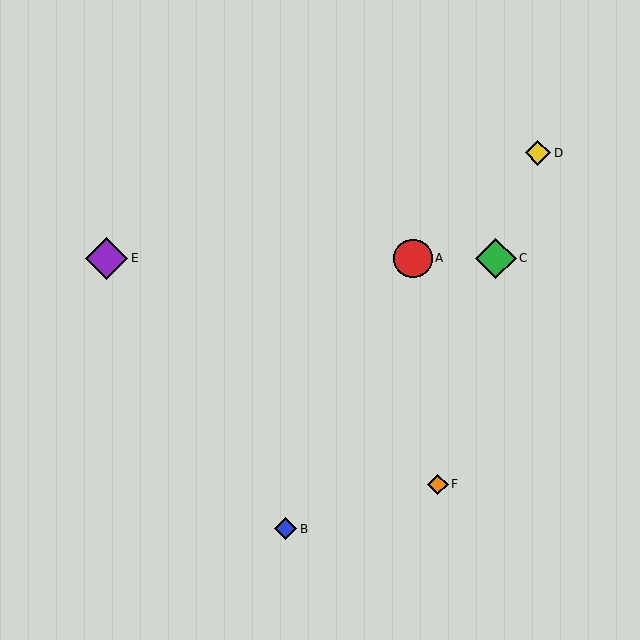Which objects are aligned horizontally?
Objects A, C, E are aligned horizontally.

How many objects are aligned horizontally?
3 objects (A, C, E) are aligned horizontally.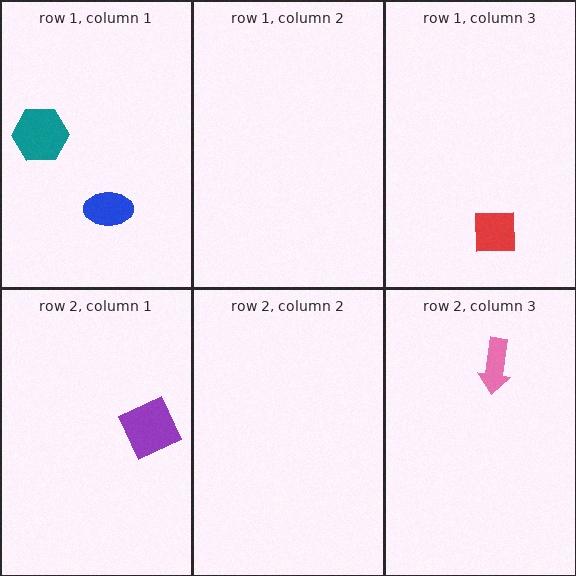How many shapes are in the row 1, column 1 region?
2.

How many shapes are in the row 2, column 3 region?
1.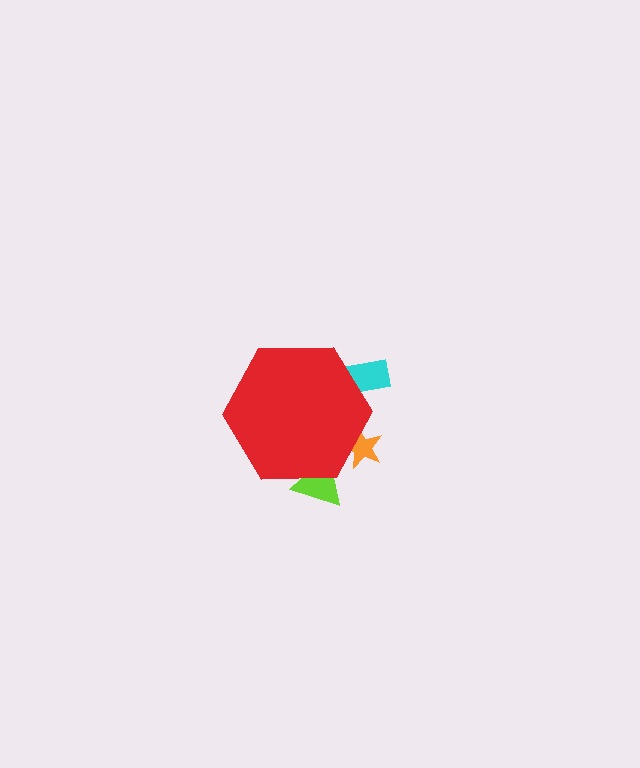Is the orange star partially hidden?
Yes, the orange star is partially hidden behind the red hexagon.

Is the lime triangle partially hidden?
Yes, the lime triangle is partially hidden behind the red hexagon.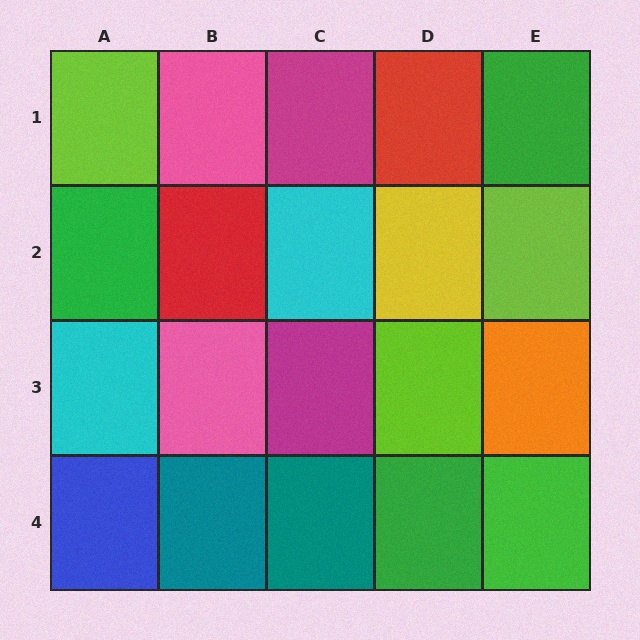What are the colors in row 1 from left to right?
Lime, pink, magenta, red, green.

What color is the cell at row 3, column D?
Lime.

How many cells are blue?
1 cell is blue.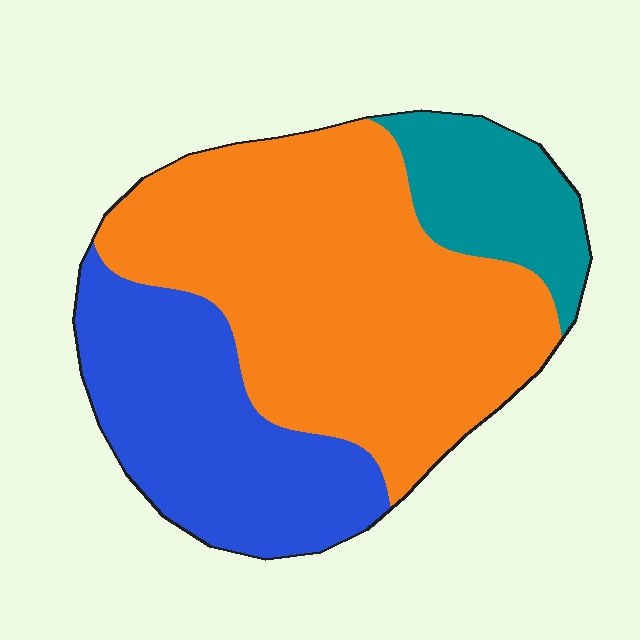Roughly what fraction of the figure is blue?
Blue takes up about one third (1/3) of the figure.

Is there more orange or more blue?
Orange.